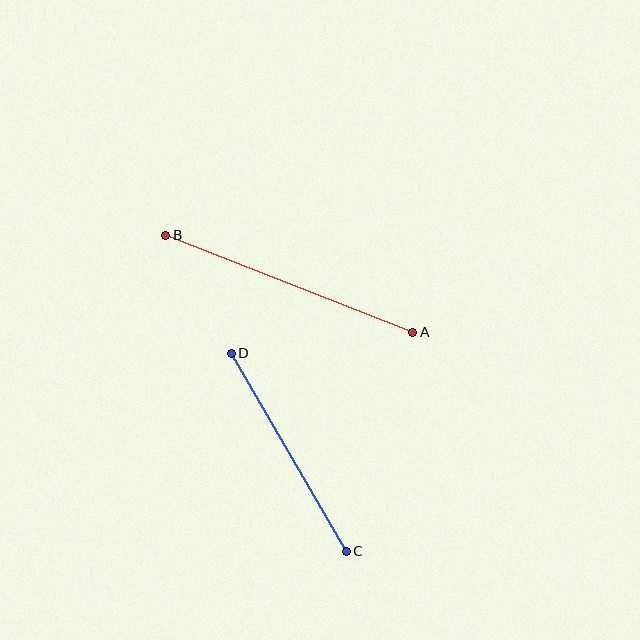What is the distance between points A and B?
The distance is approximately 266 pixels.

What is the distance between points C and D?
The distance is approximately 229 pixels.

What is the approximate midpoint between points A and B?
The midpoint is at approximately (289, 284) pixels.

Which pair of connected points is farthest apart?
Points A and B are farthest apart.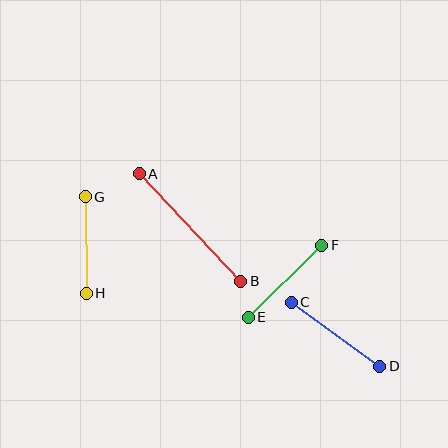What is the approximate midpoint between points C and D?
The midpoint is at approximately (336, 334) pixels.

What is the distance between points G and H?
The distance is approximately 96 pixels.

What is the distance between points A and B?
The distance is approximately 148 pixels.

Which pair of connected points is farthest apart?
Points A and B are farthest apart.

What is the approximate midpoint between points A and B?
The midpoint is at approximately (190, 228) pixels.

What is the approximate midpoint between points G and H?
The midpoint is at approximately (86, 245) pixels.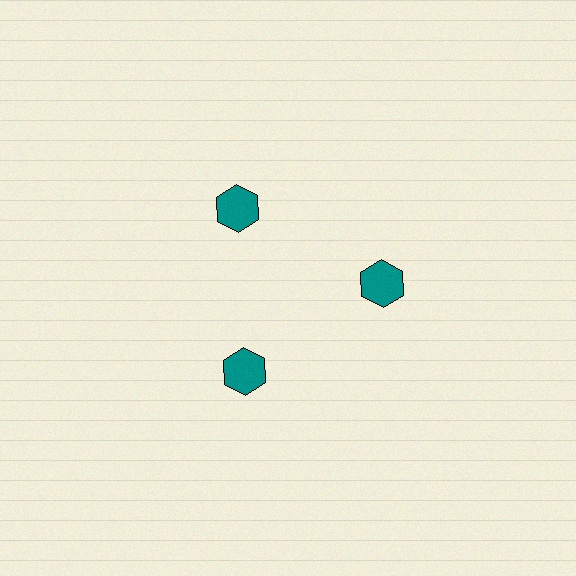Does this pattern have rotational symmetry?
Yes, this pattern has 3-fold rotational symmetry. It looks the same after rotating 120 degrees around the center.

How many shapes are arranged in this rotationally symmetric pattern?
There are 3 shapes, arranged in 3 groups of 1.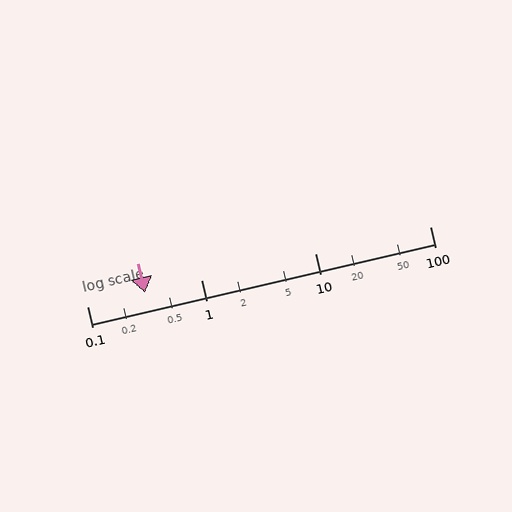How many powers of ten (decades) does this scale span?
The scale spans 3 decades, from 0.1 to 100.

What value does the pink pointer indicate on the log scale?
The pointer indicates approximately 0.32.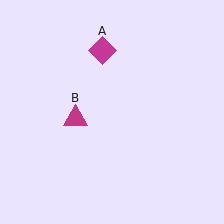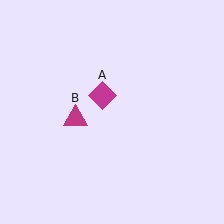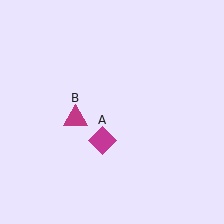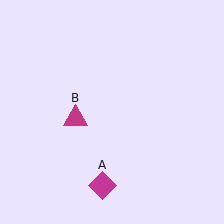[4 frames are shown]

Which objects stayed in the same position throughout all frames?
Magenta triangle (object B) remained stationary.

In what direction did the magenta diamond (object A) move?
The magenta diamond (object A) moved down.